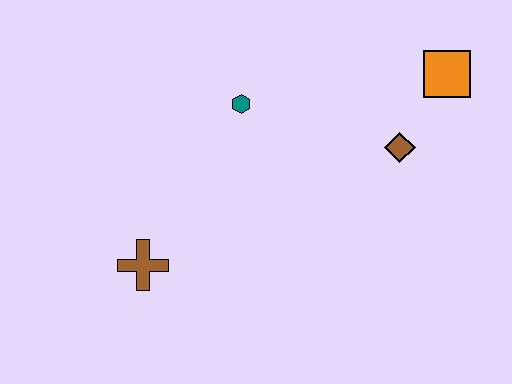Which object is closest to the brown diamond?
The orange square is closest to the brown diamond.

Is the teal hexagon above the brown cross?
Yes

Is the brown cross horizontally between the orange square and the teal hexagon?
No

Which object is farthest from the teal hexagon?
The orange square is farthest from the teal hexagon.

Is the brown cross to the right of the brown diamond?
No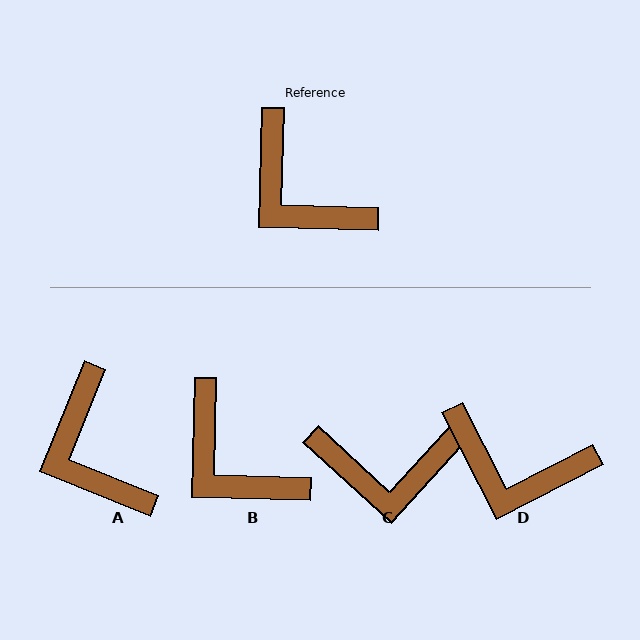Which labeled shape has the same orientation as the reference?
B.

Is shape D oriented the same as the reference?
No, it is off by about 29 degrees.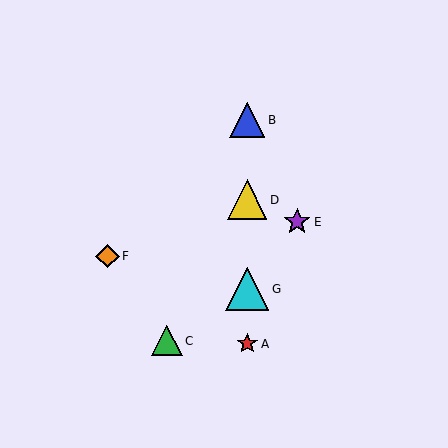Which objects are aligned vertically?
Objects A, B, D, G are aligned vertically.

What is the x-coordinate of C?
Object C is at x≈167.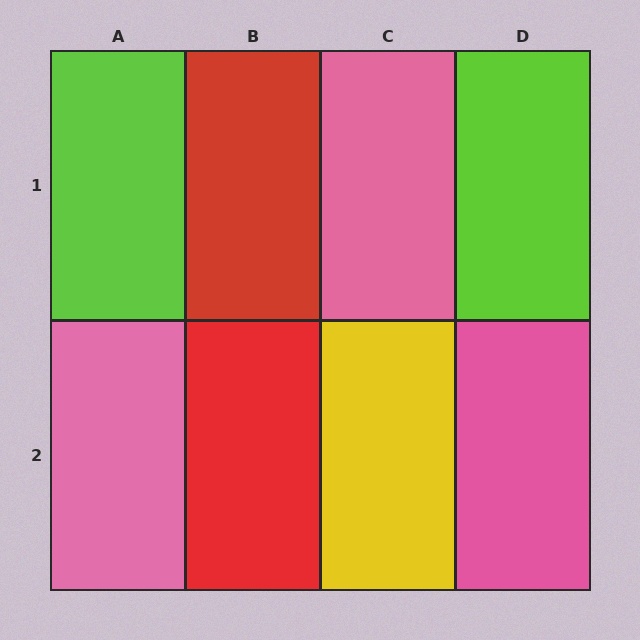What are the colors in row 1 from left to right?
Lime, red, pink, lime.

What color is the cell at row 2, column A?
Pink.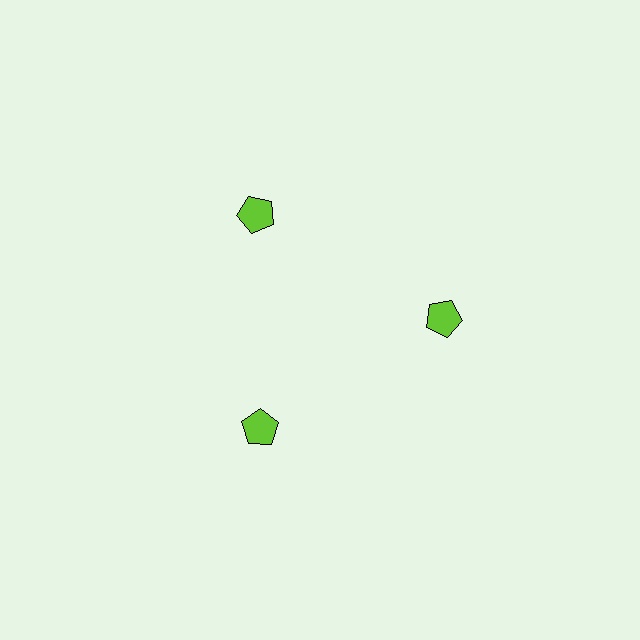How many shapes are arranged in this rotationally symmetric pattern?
There are 3 shapes, arranged in 3 groups of 1.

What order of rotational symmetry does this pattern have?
This pattern has 3-fold rotational symmetry.